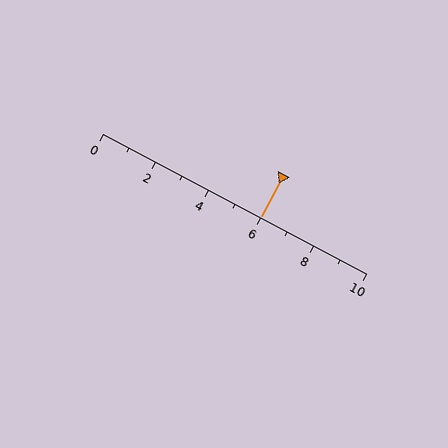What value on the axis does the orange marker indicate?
The marker indicates approximately 6.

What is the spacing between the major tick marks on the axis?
The major ticks are spaced 2 apart.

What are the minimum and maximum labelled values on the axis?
The axis runs from 0 to 10.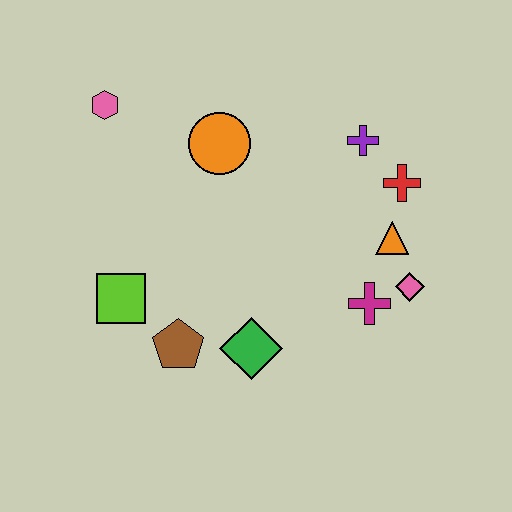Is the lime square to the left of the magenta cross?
Yes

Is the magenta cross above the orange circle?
No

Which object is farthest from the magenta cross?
The pink hexagon is farthest from the magenta cross.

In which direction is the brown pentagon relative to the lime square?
The brown pentagon is to the right of the lime square.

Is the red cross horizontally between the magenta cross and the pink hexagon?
No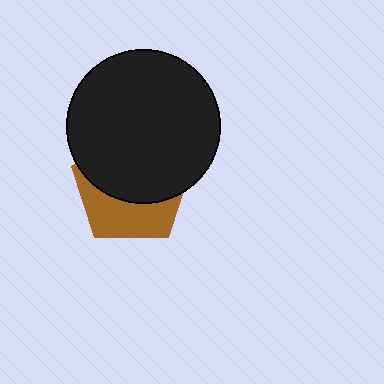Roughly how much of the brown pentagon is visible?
A small part of it is visible (roughly 39%).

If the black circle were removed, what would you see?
You would see the complete brown pentagon.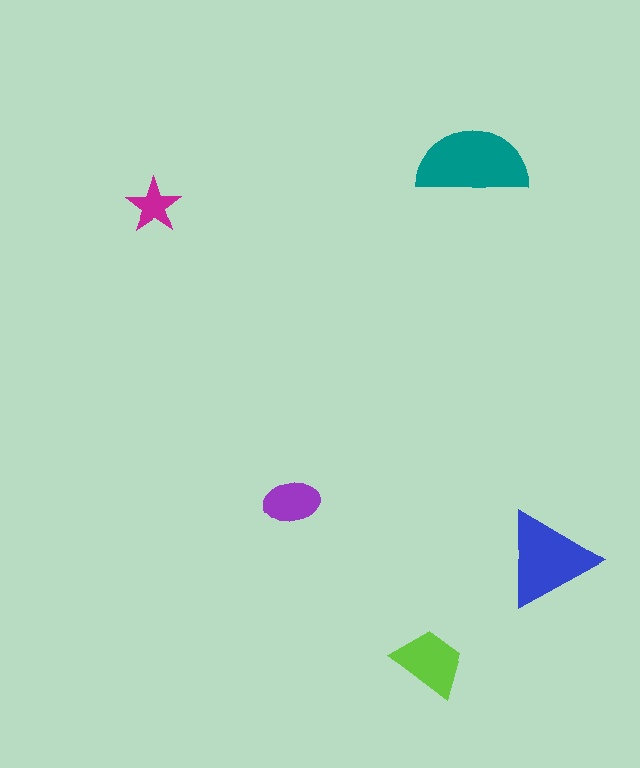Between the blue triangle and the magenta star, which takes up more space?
The blue triangle.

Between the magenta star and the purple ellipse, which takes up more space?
The purple ellipse.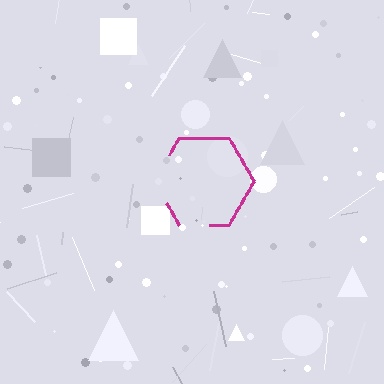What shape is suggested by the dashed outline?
The dashed outline suggests a hexagon.